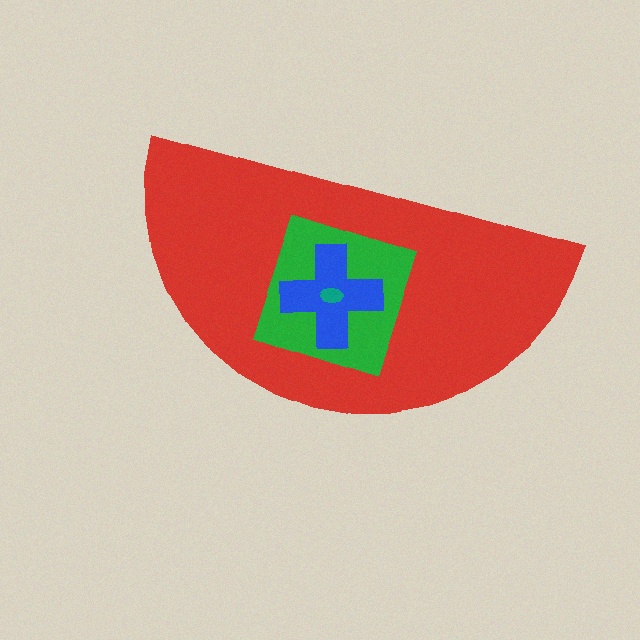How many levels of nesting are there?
4.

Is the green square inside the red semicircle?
Yes.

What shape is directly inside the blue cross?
The teal ellipse.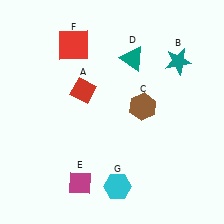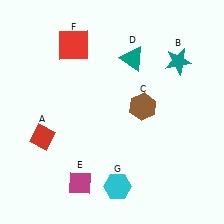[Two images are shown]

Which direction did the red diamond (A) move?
The red diamond (A) moved down.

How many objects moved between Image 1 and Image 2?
1 object moved between the two images.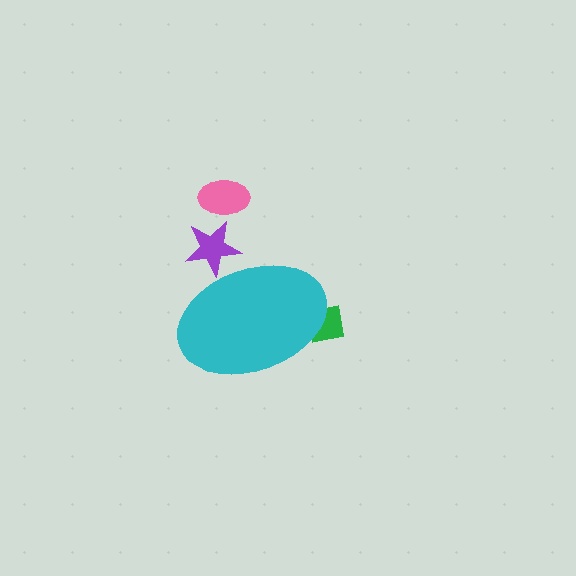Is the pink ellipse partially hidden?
No, the pink ellipse is fully visible.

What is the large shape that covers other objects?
A cyan ellipse.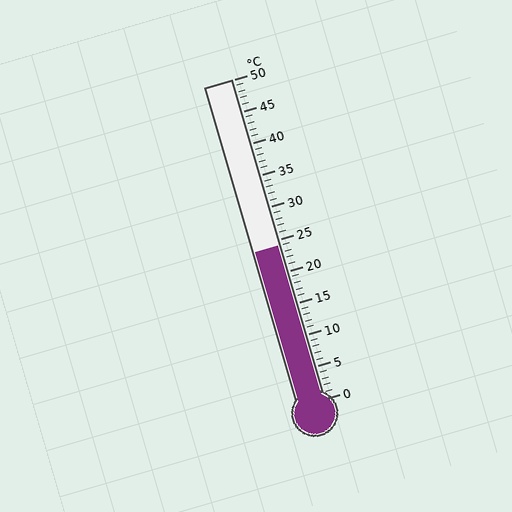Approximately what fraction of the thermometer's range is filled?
The thermometer is filled to approximately 50% of its range.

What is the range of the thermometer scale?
The thermometer scale ranges from 0°C to 50°C.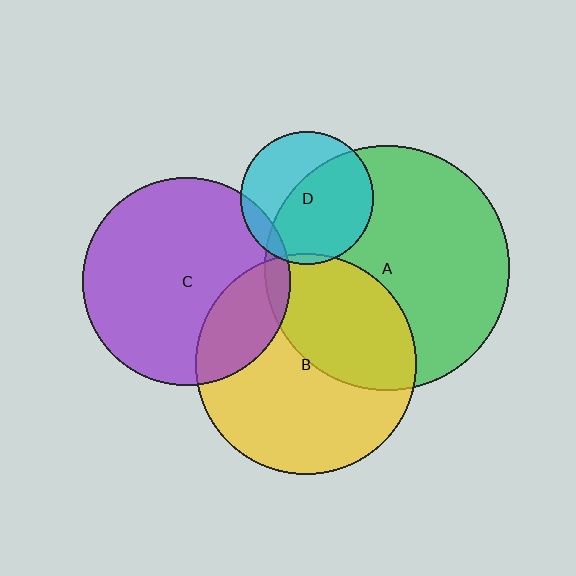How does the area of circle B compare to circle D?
Approximately 2.8 times.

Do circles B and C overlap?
Yes.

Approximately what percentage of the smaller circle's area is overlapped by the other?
Approximately 20%.